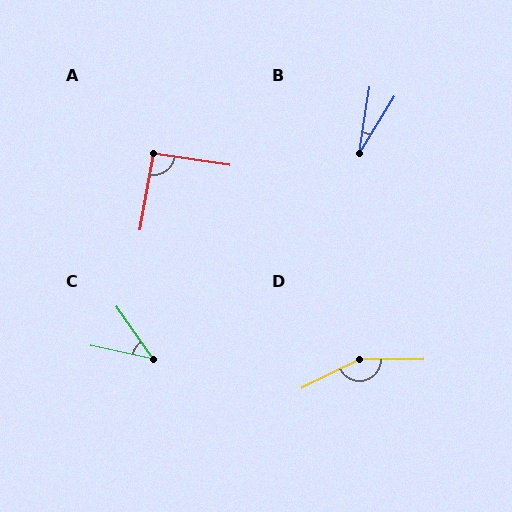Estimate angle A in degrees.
Approximately 92 degrees.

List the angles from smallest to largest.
B (23°), C (42°), A (92°), D (154°).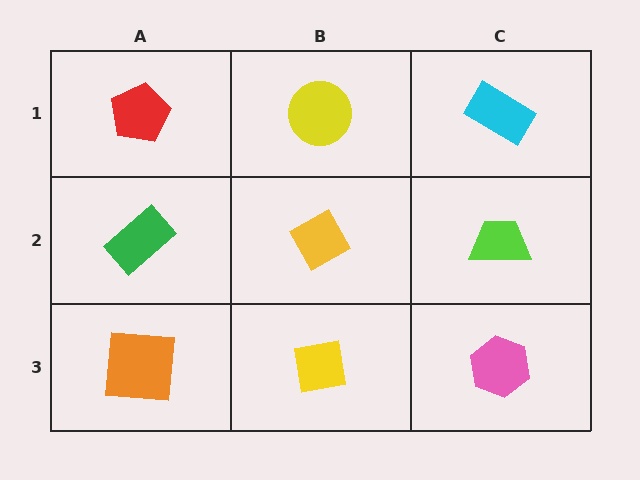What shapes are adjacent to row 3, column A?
A green rectangle (row 2, column A), a yellow square (row 3, column B).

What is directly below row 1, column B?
A yellow diamond.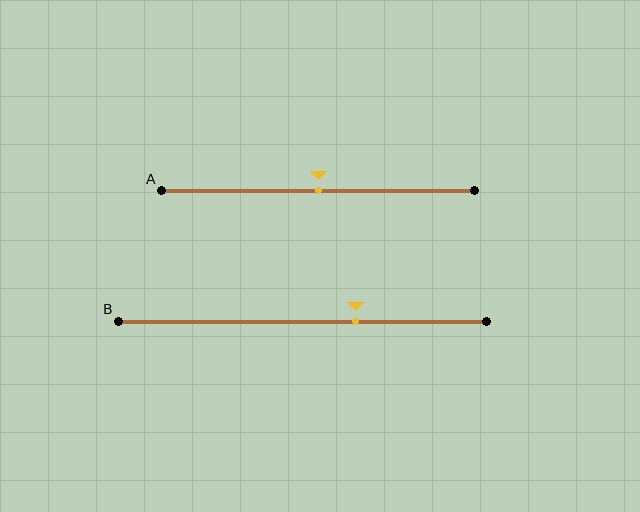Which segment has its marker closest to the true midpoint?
Segment A has its marker closest to the true midpoint.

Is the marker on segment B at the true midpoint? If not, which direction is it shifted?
No, the marker on segment B is shifted to the right by about 15% of the segment length.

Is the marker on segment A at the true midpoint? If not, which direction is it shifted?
Yes, the marker on segment A is at the true midpoint.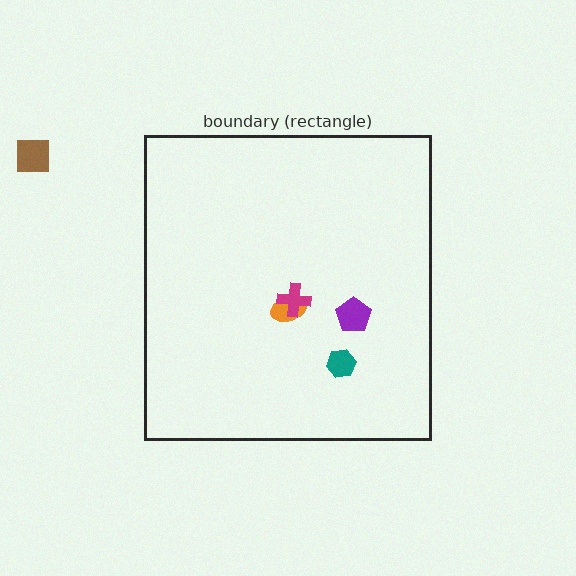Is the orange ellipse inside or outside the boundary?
Inside.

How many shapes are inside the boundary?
4 inside, 1 outside.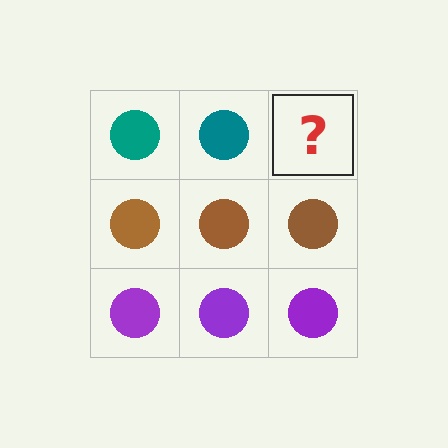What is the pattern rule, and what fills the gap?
The rule is that each row has a consistent color. The gap should be filled with a teal circle.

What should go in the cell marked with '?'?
The missing cell should contain a teal circle.